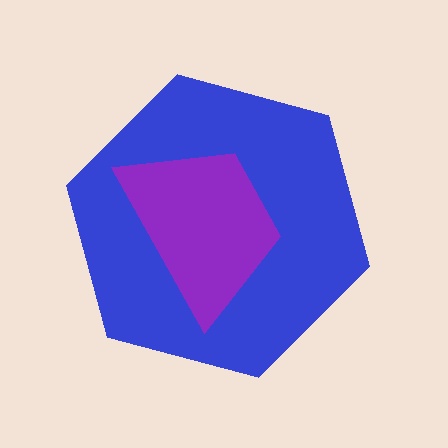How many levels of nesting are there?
2.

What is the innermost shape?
The purple trapezoid.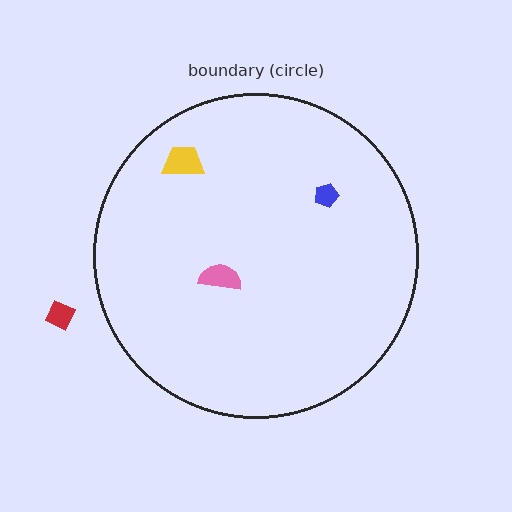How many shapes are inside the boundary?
3 inside, 1 outside.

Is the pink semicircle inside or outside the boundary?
Inside.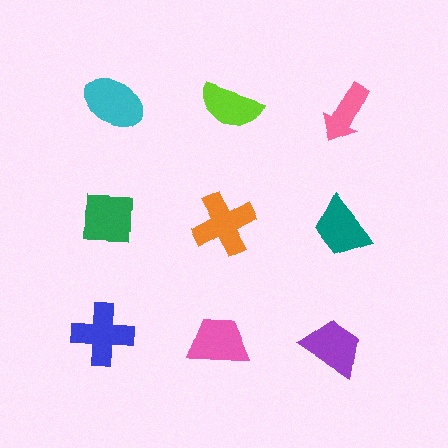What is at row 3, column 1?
A blue cross.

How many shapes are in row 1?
3 shapes.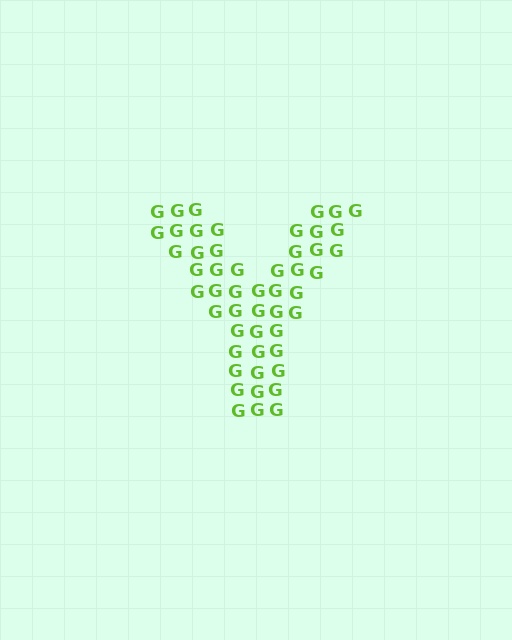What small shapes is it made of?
It is made of small letter G's.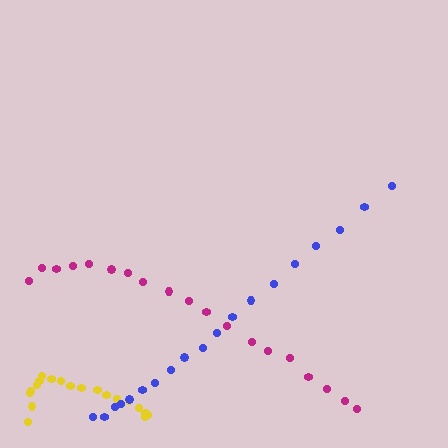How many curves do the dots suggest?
There are 3 distinct paths.